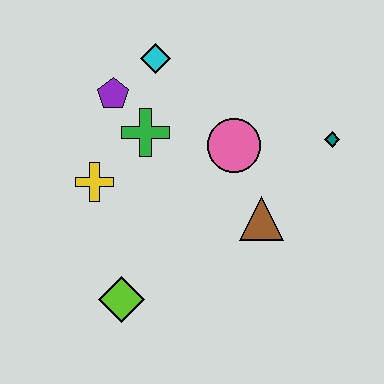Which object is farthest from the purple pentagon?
The teal diamond is farthest from the purple pentagon.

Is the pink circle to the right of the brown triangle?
No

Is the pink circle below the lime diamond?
No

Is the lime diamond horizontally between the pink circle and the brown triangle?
No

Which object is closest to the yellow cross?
The green cross is closest to the yellow cross.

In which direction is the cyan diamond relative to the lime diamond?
The cyan diamond is above the lime diamond.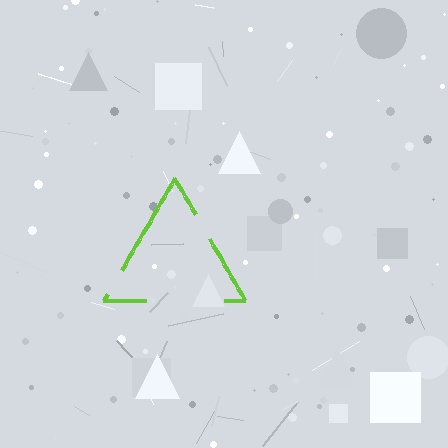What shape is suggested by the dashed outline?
The dashed outline suggests a triangle.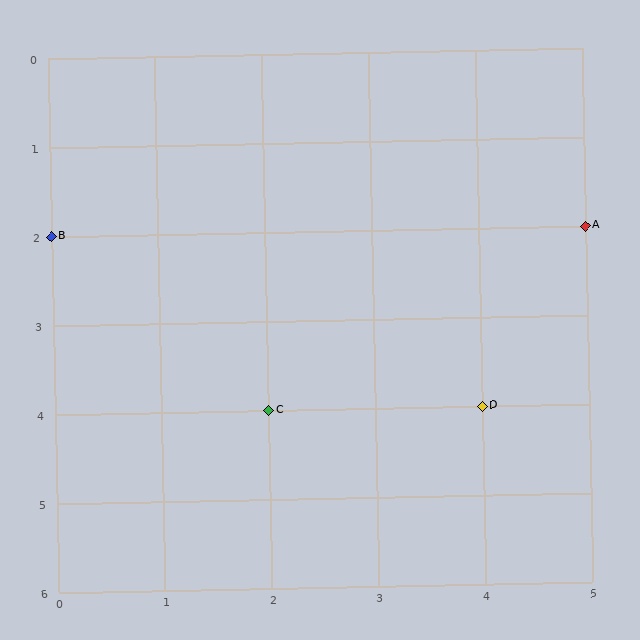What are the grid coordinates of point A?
Point A is at grid coordinates (5, 2).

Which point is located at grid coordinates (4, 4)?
Point D is at (4, 4).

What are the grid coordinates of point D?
Point D is at grid coordinates (4, 4).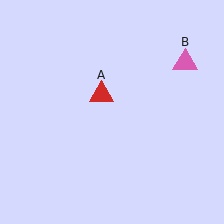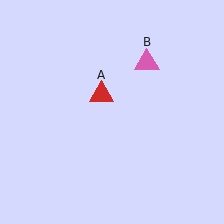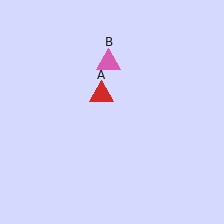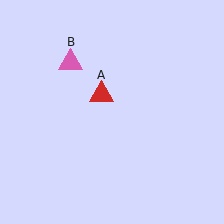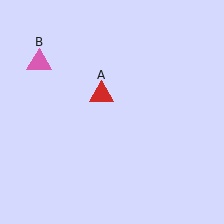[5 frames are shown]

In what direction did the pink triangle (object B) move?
The pink triangle (object B) moved left.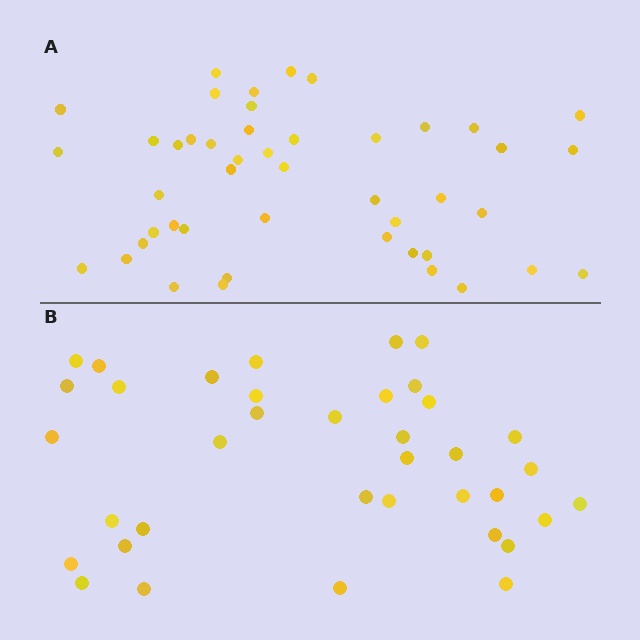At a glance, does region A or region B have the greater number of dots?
Region A (the top region) has more dots.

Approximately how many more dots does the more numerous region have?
Region A has roughly 8 or so more dots than region B.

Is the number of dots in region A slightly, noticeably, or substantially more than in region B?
Region A has only slightly more — the two regions are fairly close. The ratio is roughly 1.2 to 1.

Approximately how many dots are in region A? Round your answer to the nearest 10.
About 50 dots. (The exact count is 46, which rounds to 50.)